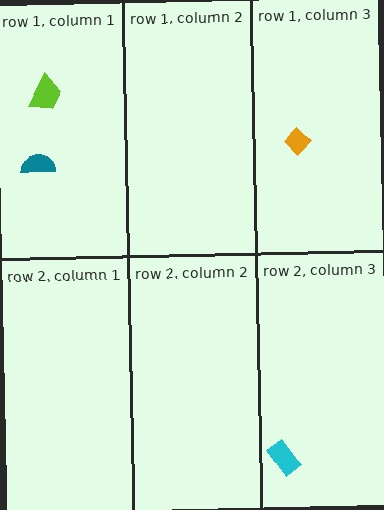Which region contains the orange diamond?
The row 1, column 3 region.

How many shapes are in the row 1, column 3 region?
1.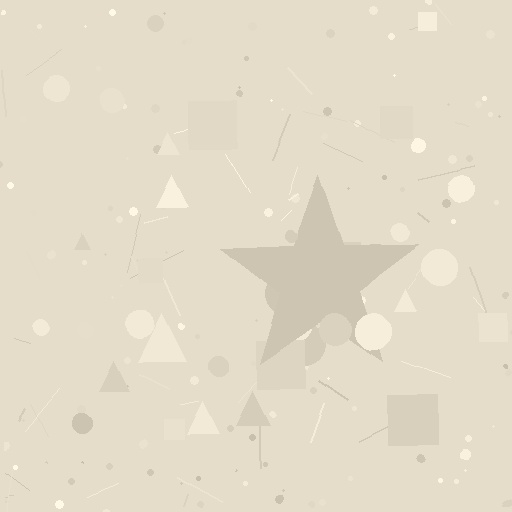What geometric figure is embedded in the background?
A star is embedded in the background.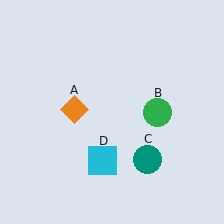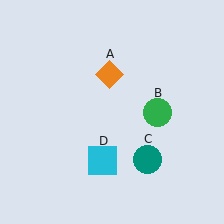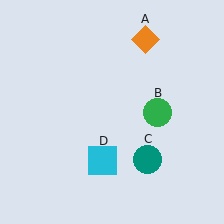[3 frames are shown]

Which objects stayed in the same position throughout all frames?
Green circle (object B) and teal circle (object C) and cyan square (object D) remained stationary.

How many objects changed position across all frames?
1 object changed position: orange diamond (object A).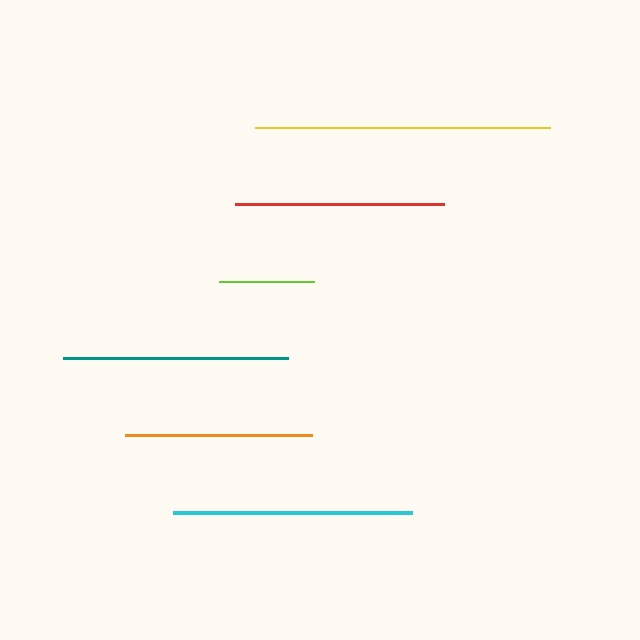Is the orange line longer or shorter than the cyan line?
The cyan line is longer than the orange line.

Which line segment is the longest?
The yellow line is the longest at approximately 295 pixels.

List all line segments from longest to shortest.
From longest to shortest: yellow, cyan, teal, red, orange, lime.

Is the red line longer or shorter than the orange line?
The red line is longer than the orange line.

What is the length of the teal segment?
The teal segment is approximately 225 pixels long.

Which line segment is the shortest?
The lime line is the shortest at approximately 95 pixels.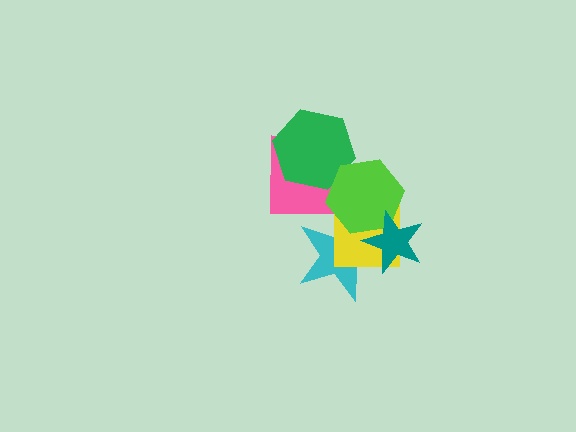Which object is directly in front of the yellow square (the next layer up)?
The lime hexagon is directly in front of the yellow square.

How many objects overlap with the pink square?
2 objects overlap with the pink square.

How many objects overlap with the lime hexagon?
5 objects overlap with the lime hexagon.